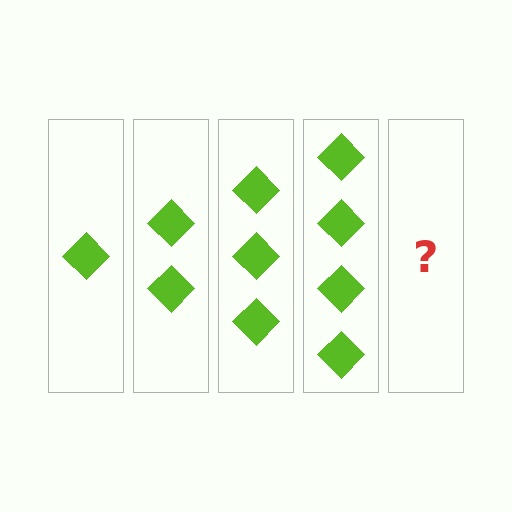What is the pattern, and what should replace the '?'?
The pattern is that each step adds one more diamond. The '?' should be 5 diamonds.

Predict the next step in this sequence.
The next step is 5 diamonds.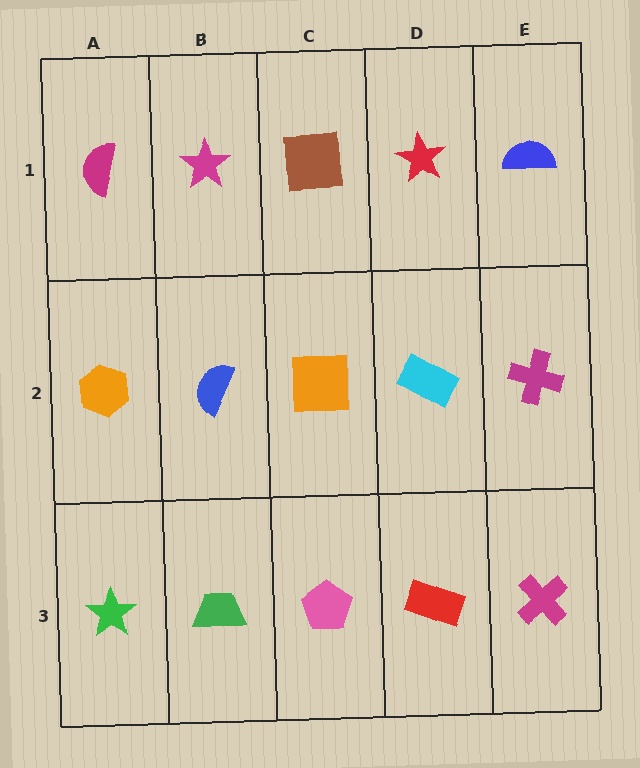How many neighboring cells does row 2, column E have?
3.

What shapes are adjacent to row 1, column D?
A cyan rectangle (row 2, column D), a brown square (row 1, column C), a blue semicircle (row 1, column E).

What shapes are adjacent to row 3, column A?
An orange hexagon (row 2, column A), a green trapezoid (row 3, column B).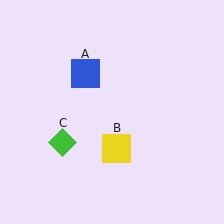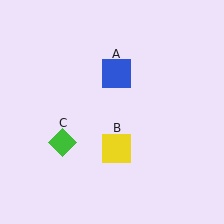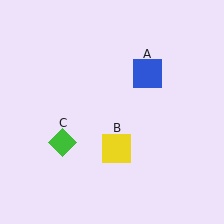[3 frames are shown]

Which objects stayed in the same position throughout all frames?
Yellow square (object B) and green diamond (object C) remained stationary.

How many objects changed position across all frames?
1 object changed position: blue square (object A).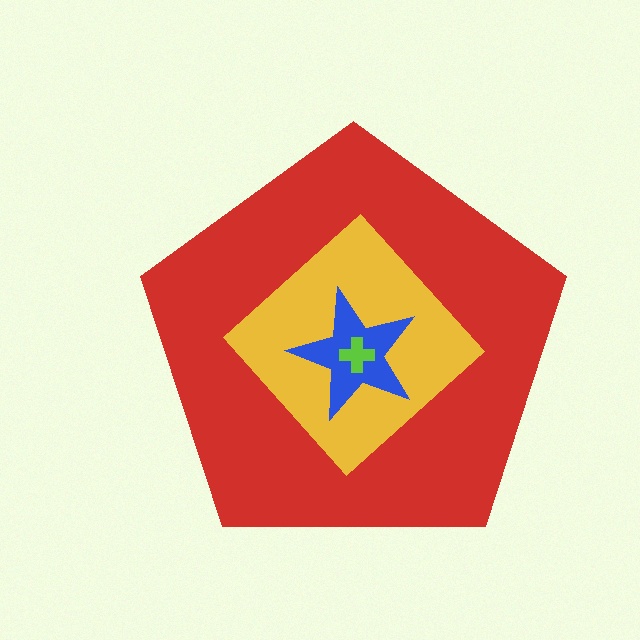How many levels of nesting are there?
4.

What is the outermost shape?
The red pentagon.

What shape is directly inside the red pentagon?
The yellow diamond.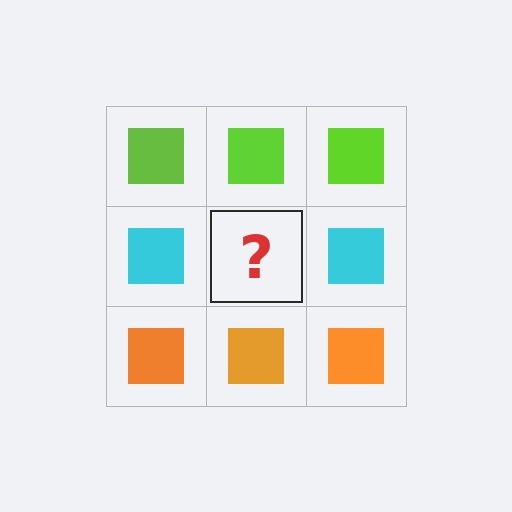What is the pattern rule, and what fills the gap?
The rule is that each row has a consistent color. The gap should be filled with a cyan square.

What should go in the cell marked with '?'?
The missing cell should contain a cyan square.